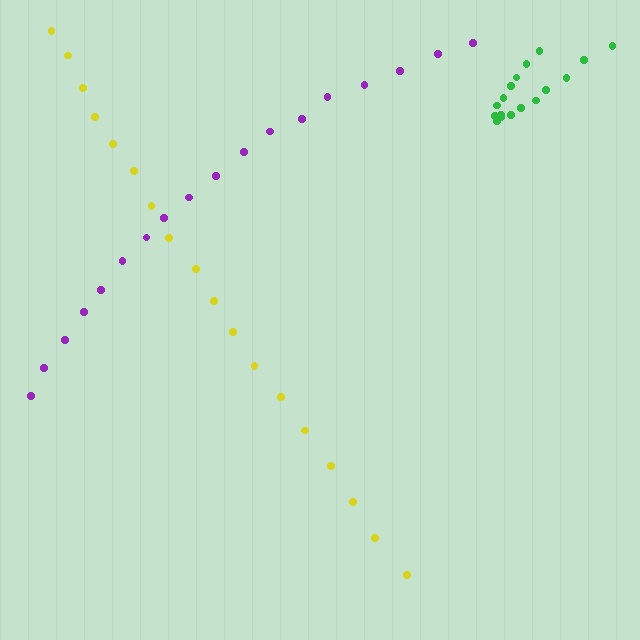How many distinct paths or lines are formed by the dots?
There are 3 distinct paths.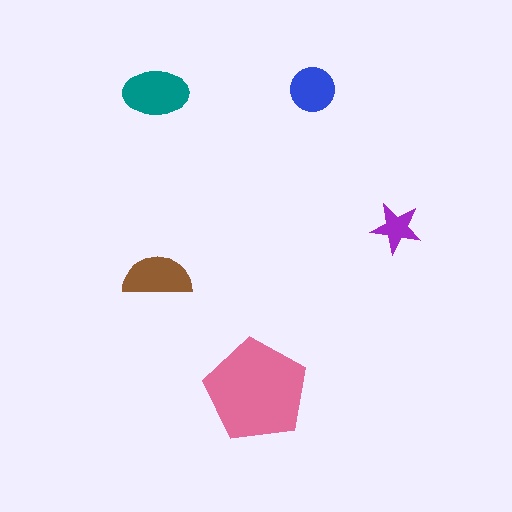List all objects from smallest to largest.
The purple star, the blue circle, the brown semicircle, the teal ellipse, the pink pentagon.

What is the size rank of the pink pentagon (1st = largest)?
1st.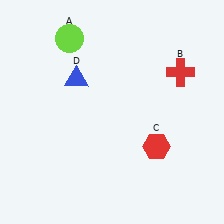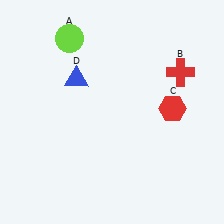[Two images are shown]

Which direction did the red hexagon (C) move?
The red hexagon (C) moved up.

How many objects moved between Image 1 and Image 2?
1 object moved between the two images.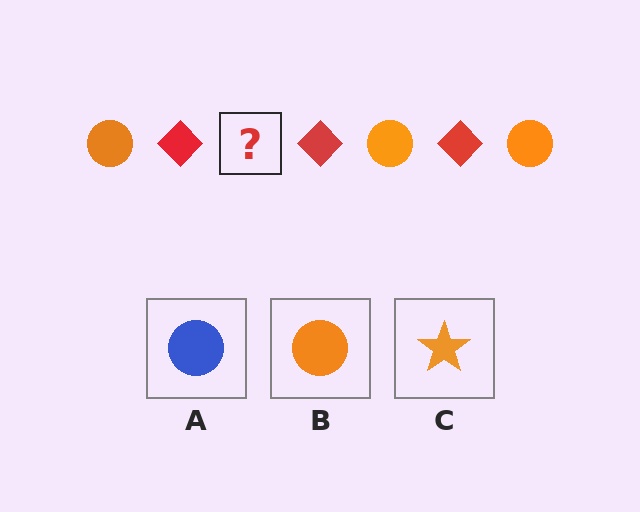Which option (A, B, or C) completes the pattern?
B.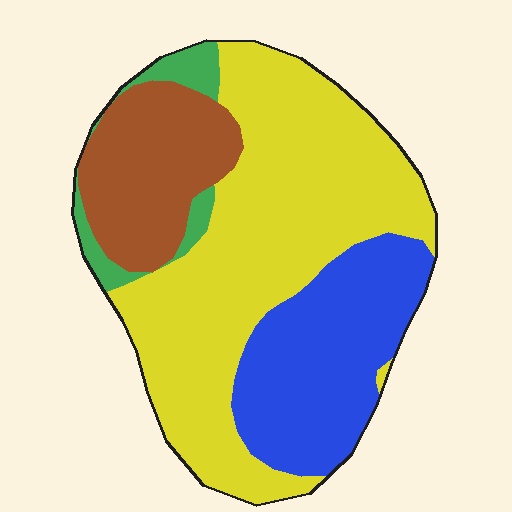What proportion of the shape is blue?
Blue covers 25% of the shape.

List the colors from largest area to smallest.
From largest to smallest: yellow, blue, brown, green.